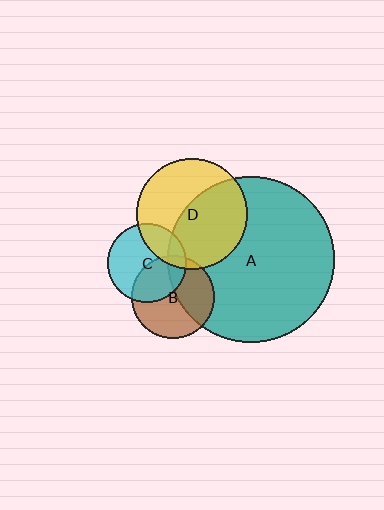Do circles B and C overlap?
Yes.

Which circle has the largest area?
Circle A (teal).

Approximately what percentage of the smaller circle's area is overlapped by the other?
Approximately 40%.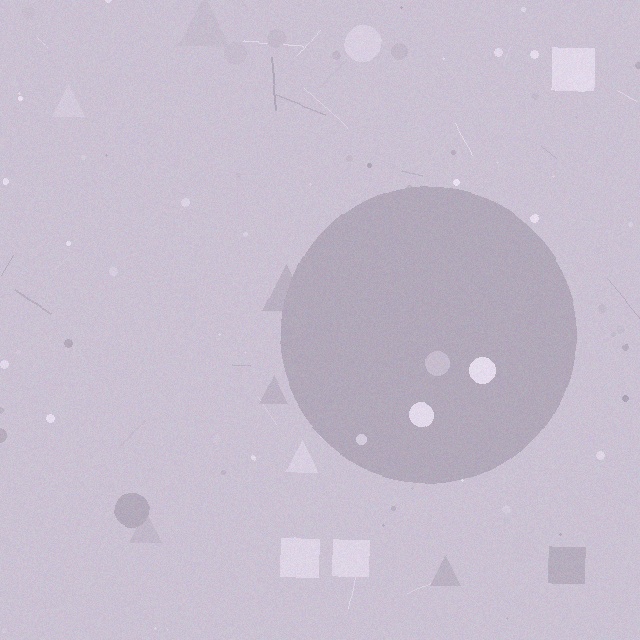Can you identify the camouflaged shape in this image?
The camouflaged shape is a circle.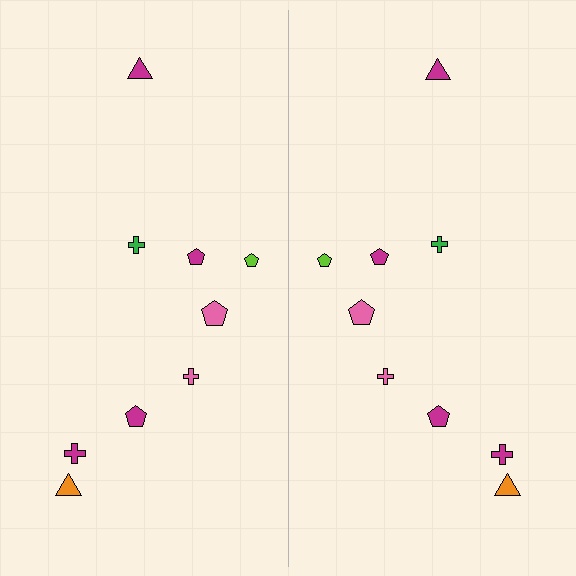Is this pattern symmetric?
Yes, this pattern has bilateral (reflection) symmetry.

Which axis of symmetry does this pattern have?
The pattern has a vertical axis of symmetry running through the center of the image.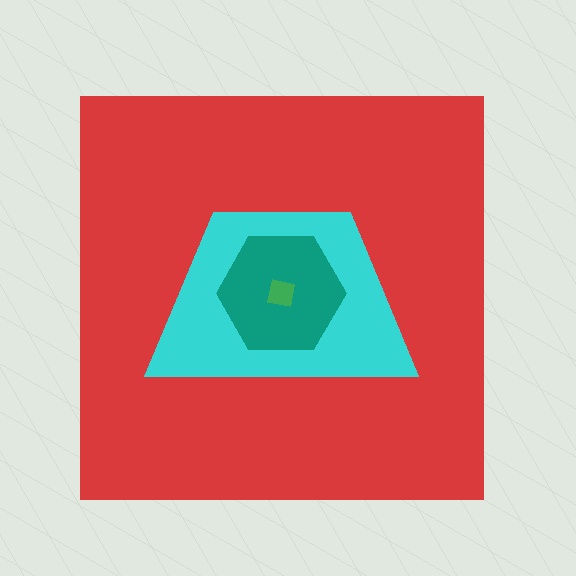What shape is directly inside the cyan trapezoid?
The teal hexagon.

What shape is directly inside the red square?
The cyan trapezoid.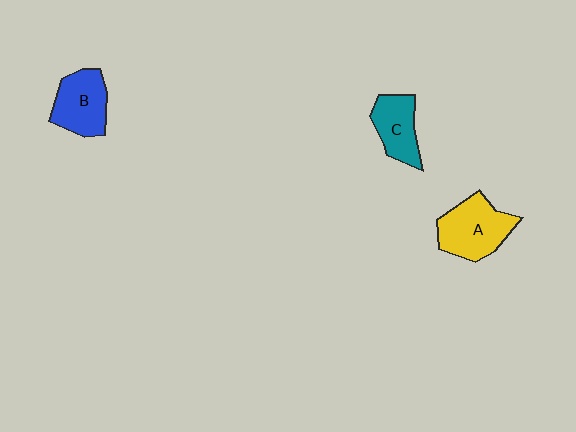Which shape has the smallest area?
Shape C (teal).